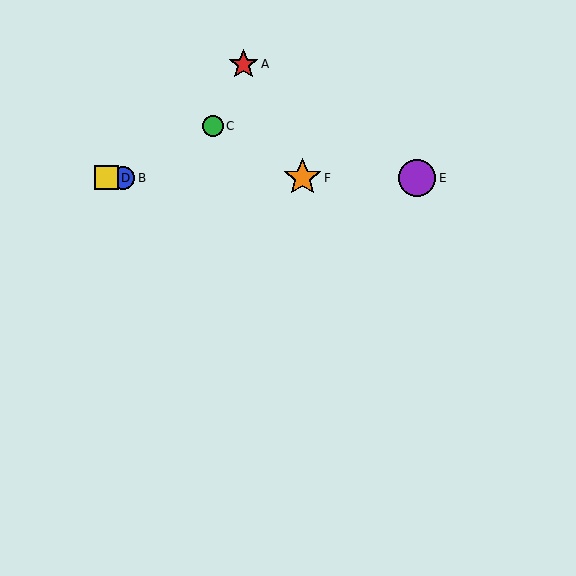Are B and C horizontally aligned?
No, B is at y≈178 and C is at y≈126.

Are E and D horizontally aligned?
Yes, both are at y≈178.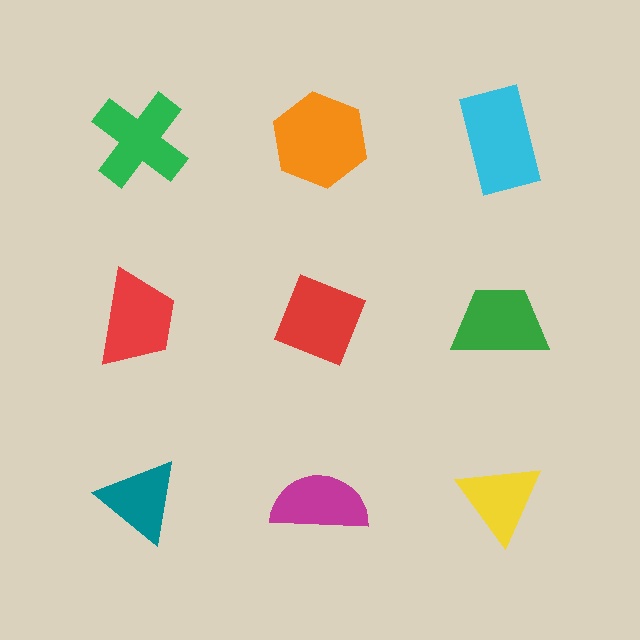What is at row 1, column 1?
A green cross.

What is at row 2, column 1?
A red trapezoid.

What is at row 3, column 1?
A teal triangle.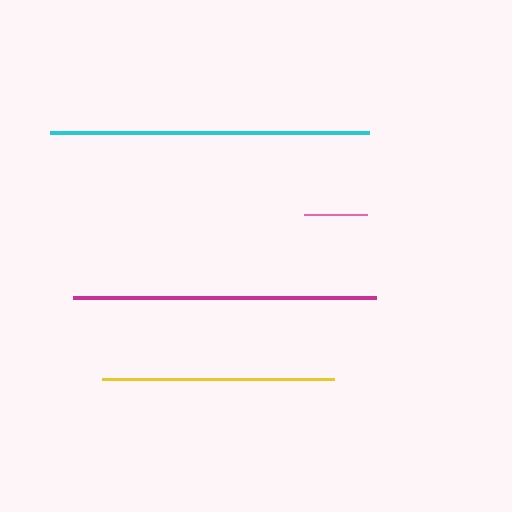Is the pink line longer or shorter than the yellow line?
The yellow line is longer than the pink line.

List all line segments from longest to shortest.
From longest to shortest: cyan, magenta, yellow, pink.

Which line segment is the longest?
The cyan line is the longest at approximately 319 pixels.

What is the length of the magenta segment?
The magenta segment is approximately 303 pixels long.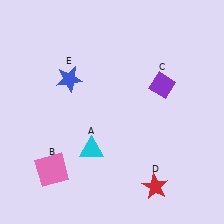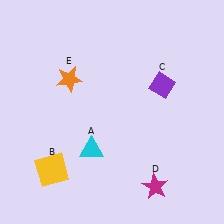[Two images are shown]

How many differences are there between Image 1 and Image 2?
There are 3 differences between the two images.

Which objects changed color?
B changed from pink to yellow. D changed from red to magenta. E changed from blue to orange.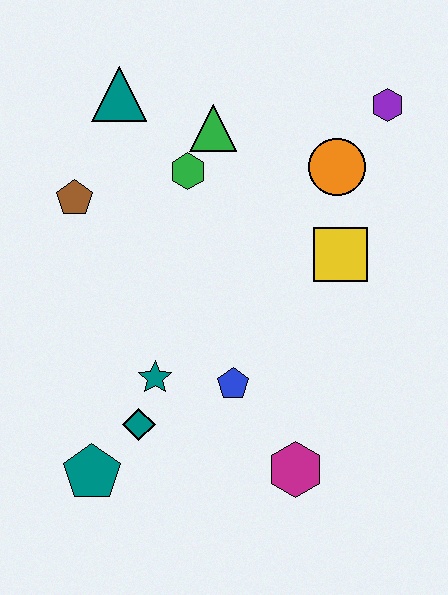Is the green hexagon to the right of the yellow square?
No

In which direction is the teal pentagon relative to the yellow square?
The teal pentagon is to the left of the yellow square.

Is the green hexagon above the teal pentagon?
Yes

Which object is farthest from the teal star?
The purple hexagon is farthest from the teal star.